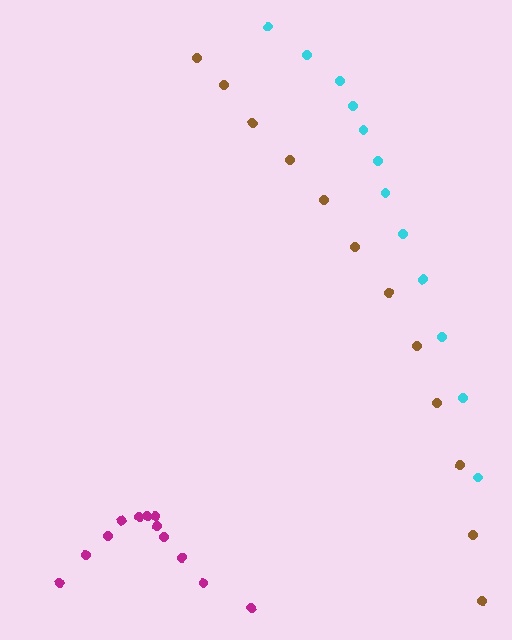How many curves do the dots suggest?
There are 3 distinct paths.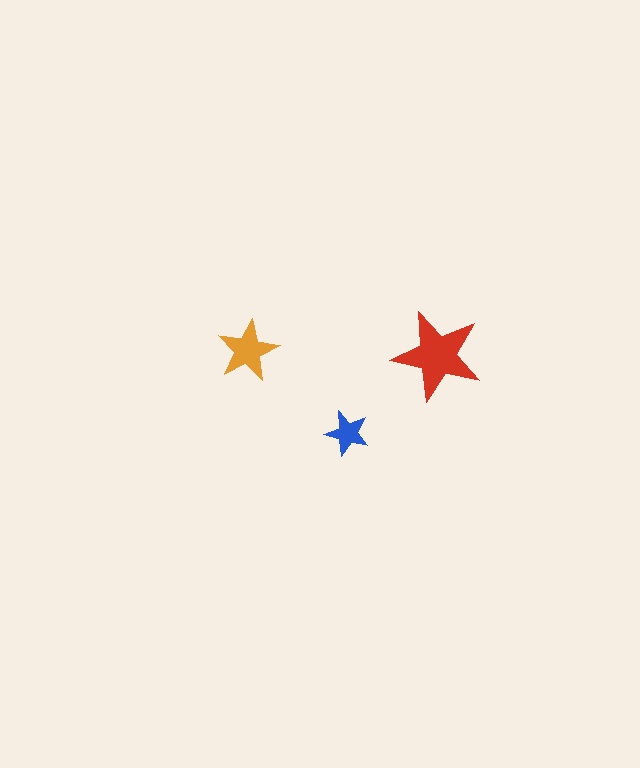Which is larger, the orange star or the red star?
The red one.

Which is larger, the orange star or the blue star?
The orange one.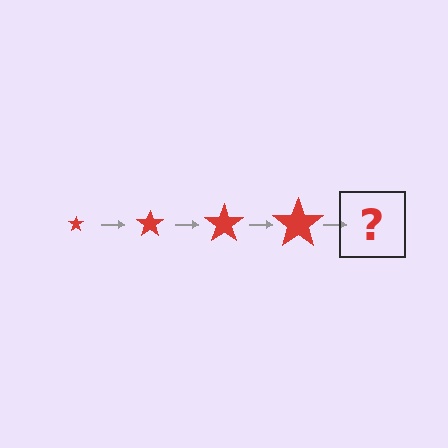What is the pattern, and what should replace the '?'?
The pattern is that the star gets progressively larger each step. The '?' should be a red star, larger than the previous one.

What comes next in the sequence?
The next element should be a red star, larger than the previous one.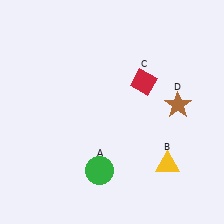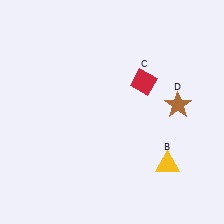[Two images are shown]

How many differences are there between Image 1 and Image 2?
There is 1 difference between the two images.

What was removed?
The green circle (A) was removed in Image 2.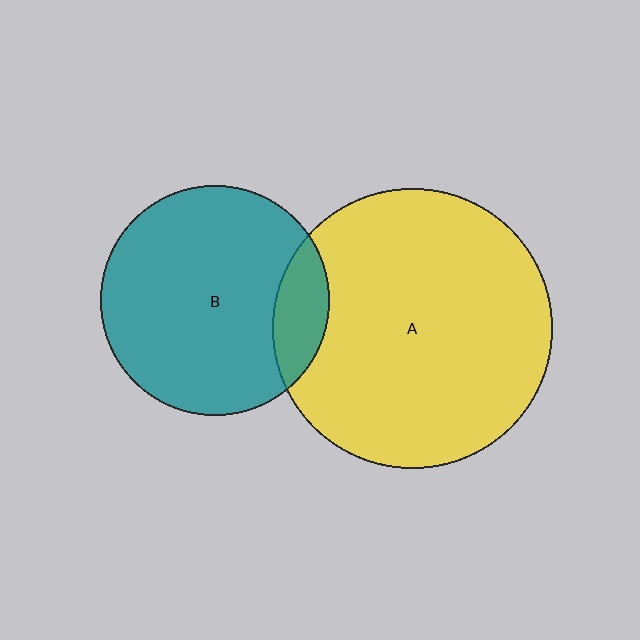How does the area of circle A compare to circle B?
Approximately 1.5 times.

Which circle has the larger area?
Circle A (yellow).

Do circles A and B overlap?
Yes.